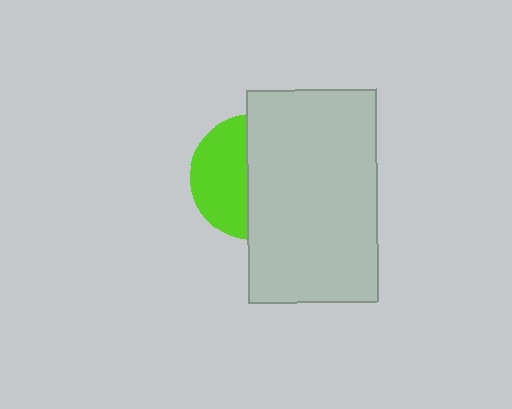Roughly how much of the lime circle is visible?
A small part of it is visible (roughly 44%).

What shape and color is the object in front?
The object in front is a light gray rectangle.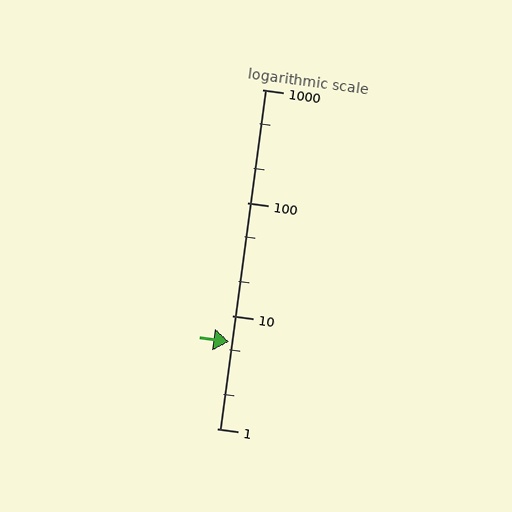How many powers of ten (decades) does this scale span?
The scale spans 3 decades, from 1 to 1000.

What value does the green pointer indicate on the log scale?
The pointer indicates approximately 5.8.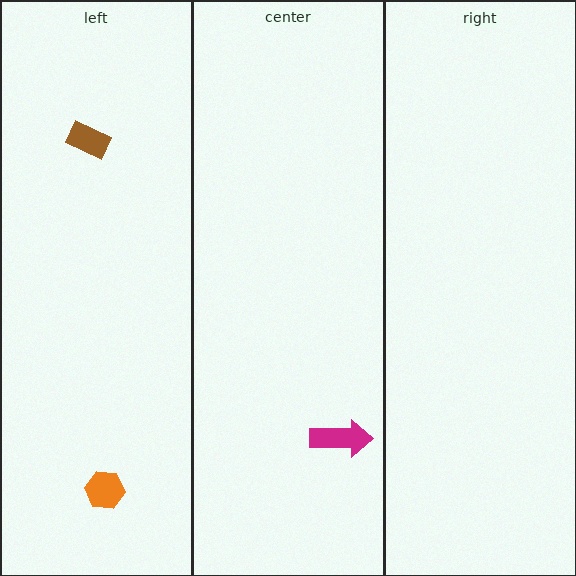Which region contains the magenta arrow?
The center region.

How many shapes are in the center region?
1.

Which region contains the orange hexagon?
The left region.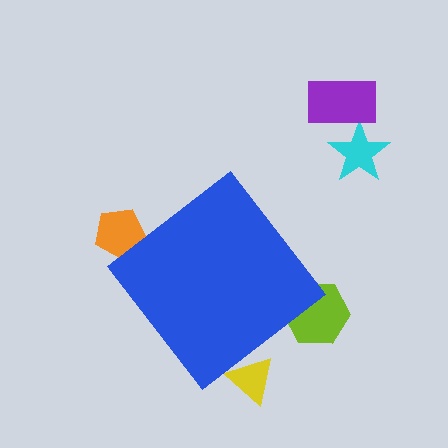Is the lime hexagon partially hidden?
Yes, the lime hexagon is partially hidden behind the blue diamond.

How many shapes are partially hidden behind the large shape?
3 shapes are partially hidden.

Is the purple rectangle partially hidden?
No, the purple rectangle is fully visible.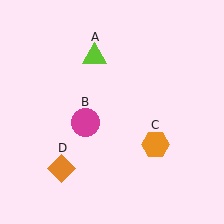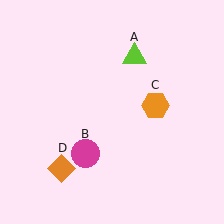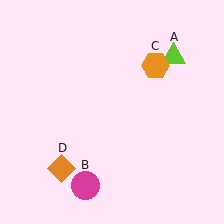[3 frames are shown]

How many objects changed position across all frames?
3 objects changed position: lime triangle (object A), magenta circle (object B), orange hexagon (object C).